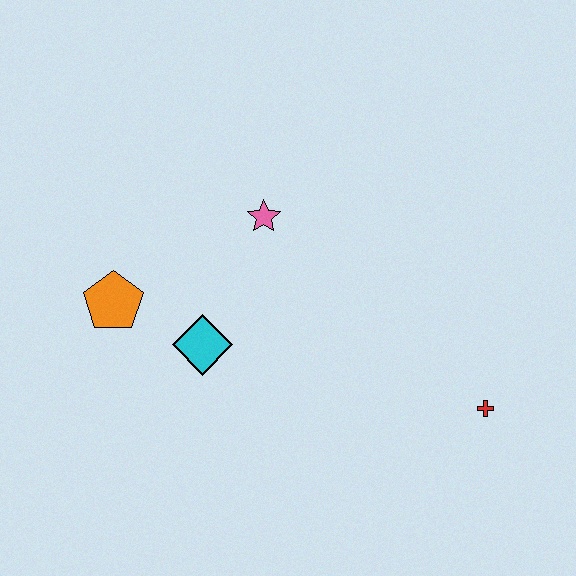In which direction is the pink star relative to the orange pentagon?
The pink star is to the right of the orange pentagon.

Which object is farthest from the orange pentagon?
The red cross is farthest from the orange pentagon.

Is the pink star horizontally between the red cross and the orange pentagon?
Yes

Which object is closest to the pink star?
The cyan diamond is closest to the pink star.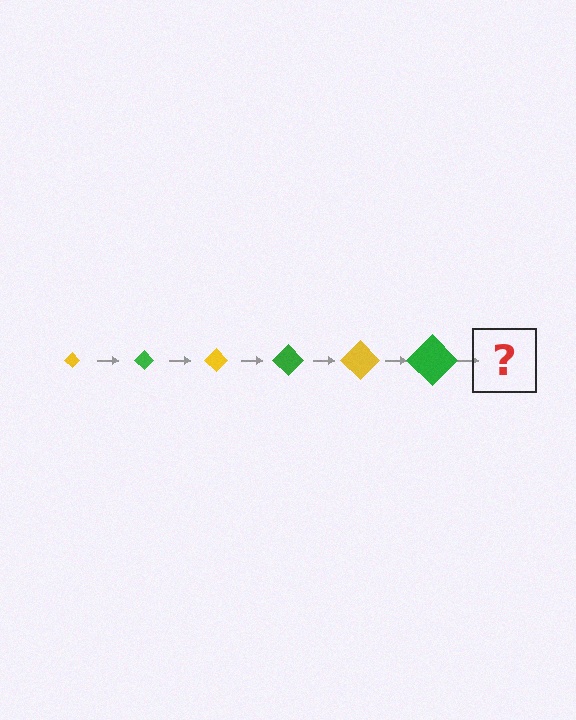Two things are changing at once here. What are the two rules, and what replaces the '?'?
The two rules are that the diamond grows larger each step and the color cycles through yellow and green. The '?' should be a yellow diamond, larger than the previous one.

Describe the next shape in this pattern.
It should be a yellow diamond, larger than the previous one.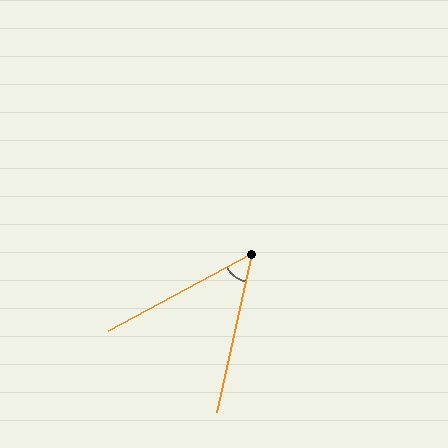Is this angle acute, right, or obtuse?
It is acute.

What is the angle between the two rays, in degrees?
Approximately 49 degrees.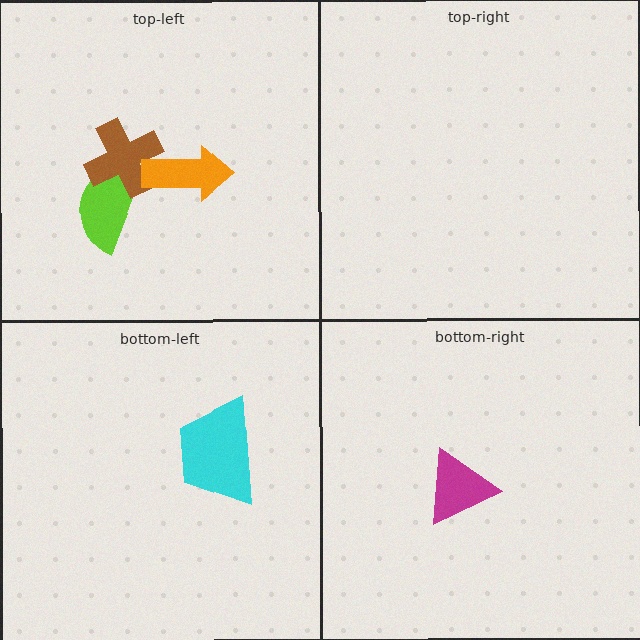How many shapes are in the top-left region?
3.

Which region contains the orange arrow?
The top-left region.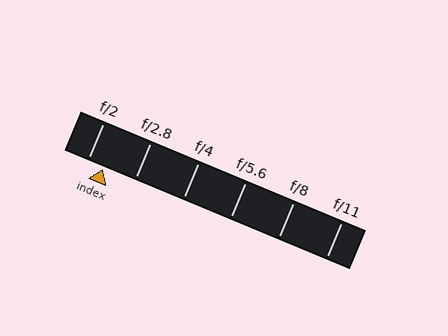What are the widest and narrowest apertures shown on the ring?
The widest aperture shown is f/2 and the narrowest is f/11.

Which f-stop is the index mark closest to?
The index mark is closest to f/2.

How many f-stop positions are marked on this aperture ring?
There are 6 f-stop positions marked.